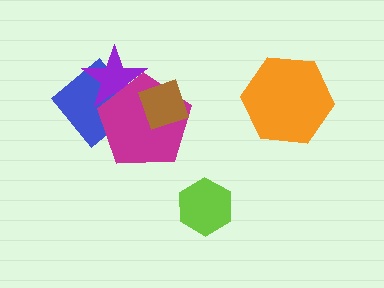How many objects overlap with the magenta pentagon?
3 objects overlap with the magenta pentagon.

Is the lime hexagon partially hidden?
No, no other shape covers it.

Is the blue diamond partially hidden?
Yes, it is partially covered by another shape.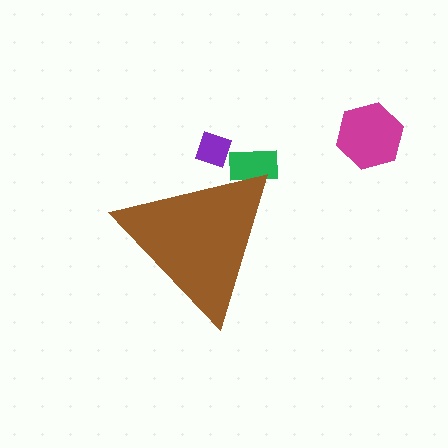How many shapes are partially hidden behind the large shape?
2 shapes are partially hidden.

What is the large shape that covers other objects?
A brown triangle.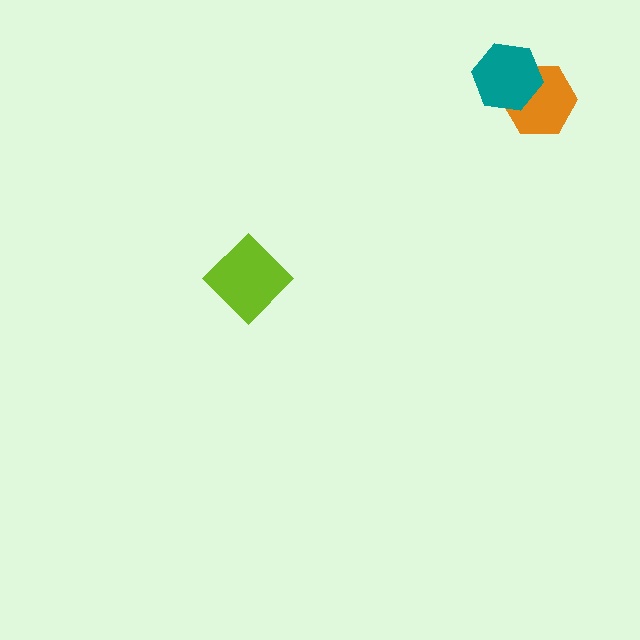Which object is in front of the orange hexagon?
The teal hexagon is in front of the orange hexagon.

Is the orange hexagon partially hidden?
Yes, it is partially covered by another shape.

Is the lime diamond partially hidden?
No, no other shape covers it.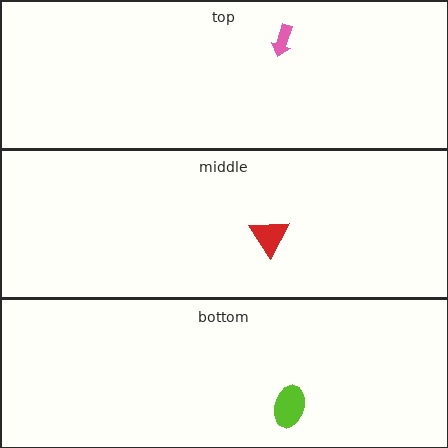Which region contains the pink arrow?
The top region.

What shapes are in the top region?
The pink arrow.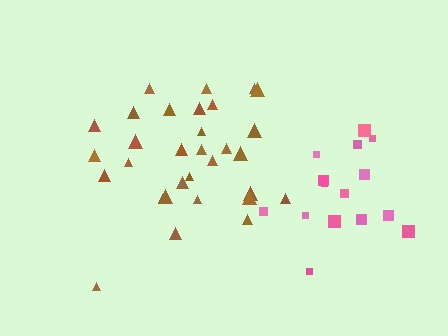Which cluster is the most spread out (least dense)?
Pink.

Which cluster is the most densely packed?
Brown.